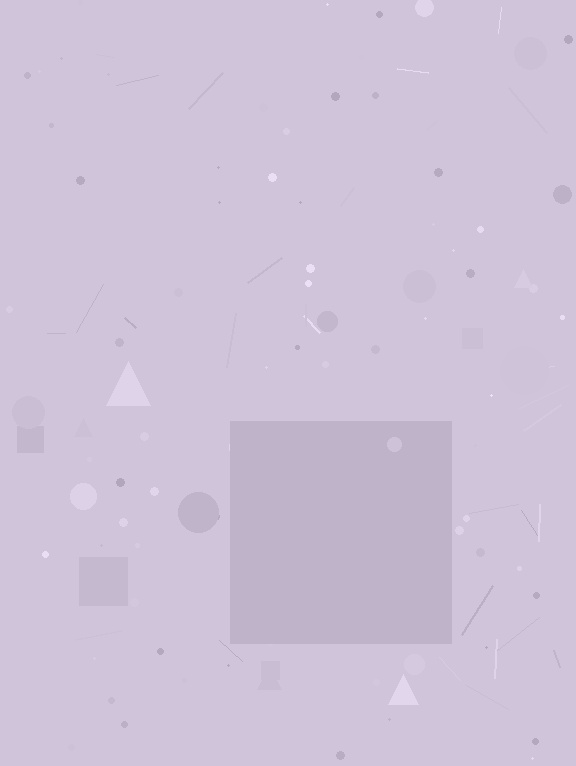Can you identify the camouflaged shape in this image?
The camouflaged shape is a square.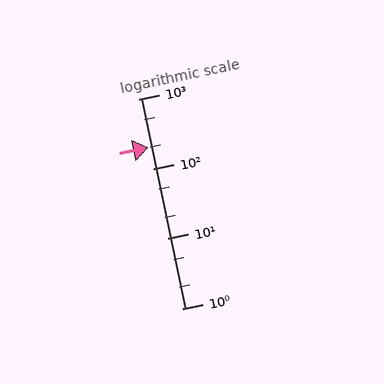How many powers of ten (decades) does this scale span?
The scale spans 3 decades, from 1 to 1000.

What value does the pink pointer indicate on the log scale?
The pointer indicates approximately 200.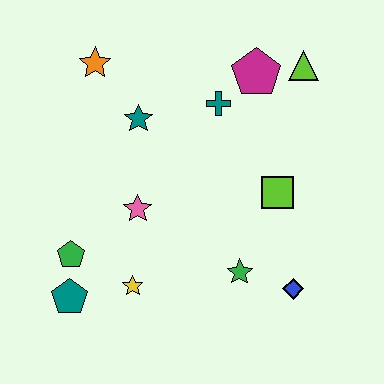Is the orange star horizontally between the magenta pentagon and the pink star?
No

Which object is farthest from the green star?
The orange star is farthest from the green star.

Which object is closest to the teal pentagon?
The green pentagon is closest to the teal pentagon.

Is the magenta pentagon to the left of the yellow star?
No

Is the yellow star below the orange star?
Yes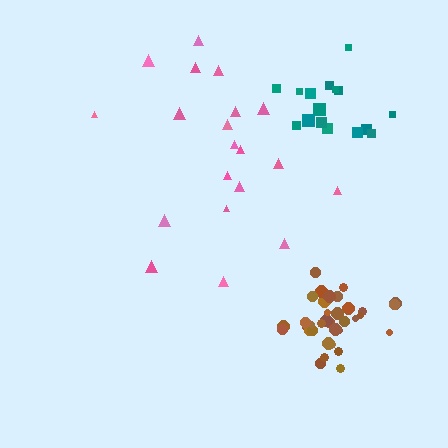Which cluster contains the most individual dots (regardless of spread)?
Brown (35).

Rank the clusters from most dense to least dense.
brown, teal, pink.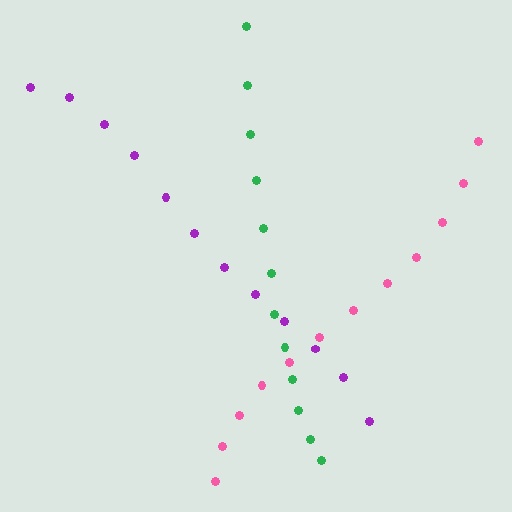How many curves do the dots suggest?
There are 3 distinct paths.